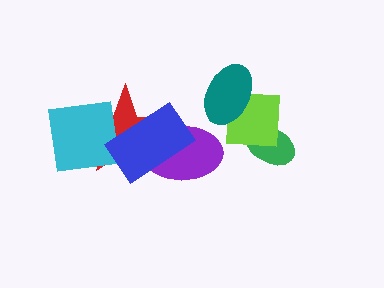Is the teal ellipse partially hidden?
No, no other shape covers it.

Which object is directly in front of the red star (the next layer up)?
The cyan square is directly in front of the red star.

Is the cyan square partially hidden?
Yes, it is partially covered by another shape.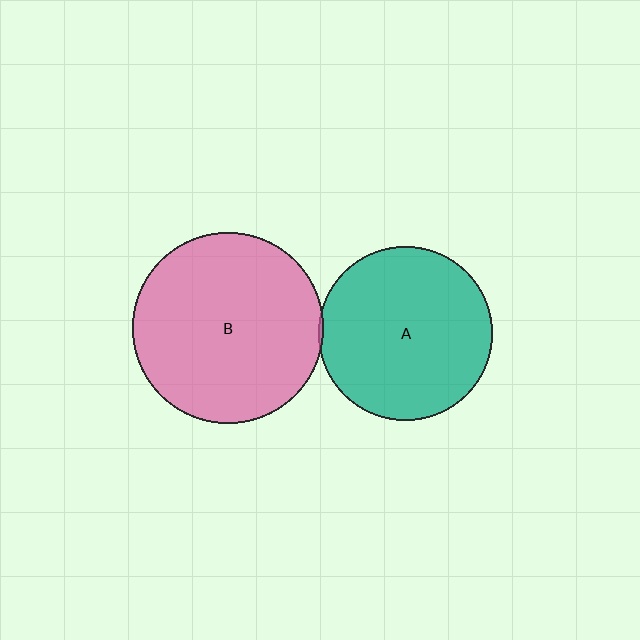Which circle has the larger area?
Circle B (pink).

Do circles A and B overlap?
Yes.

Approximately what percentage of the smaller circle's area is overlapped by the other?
Approximately 5%.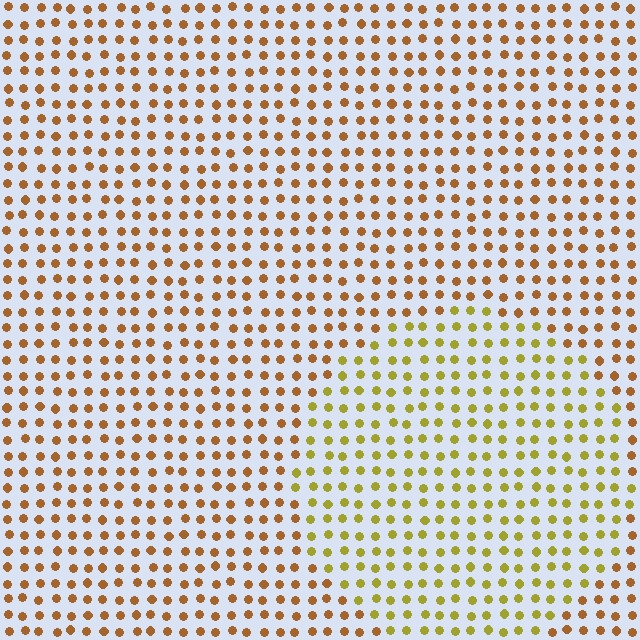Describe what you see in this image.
The image is filled with small brown elements in a uniform arrangement. A circle-shaped region is visible where the elements are tinted to a slightly different hue, forming a subtle color boundary.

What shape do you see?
I see a circle.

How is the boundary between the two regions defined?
The boundary is defined purely by a slight shift in hue (about 34 degrees). Spacing, size, and orientation are identical on both sides.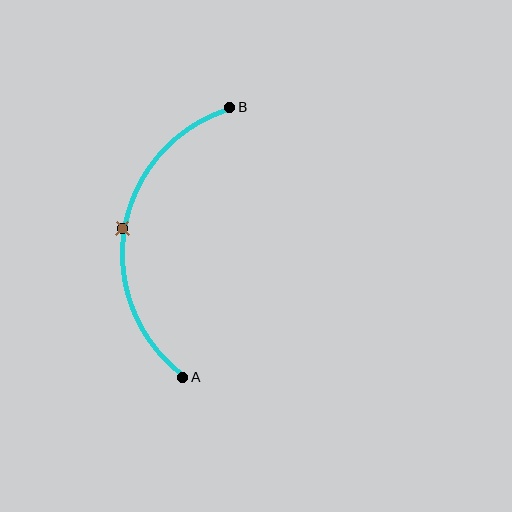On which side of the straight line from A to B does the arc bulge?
The arc bulges to the left of the straight line connecting A and B.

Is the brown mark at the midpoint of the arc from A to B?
Yes. The brown mark lies on the arc at equal arc-length from both A and B — it is the arc midpoint.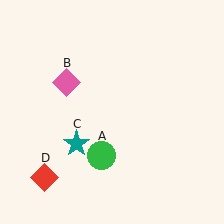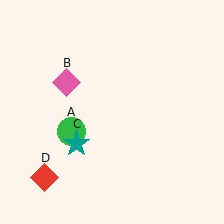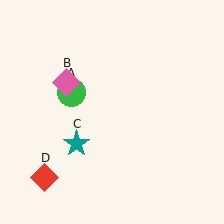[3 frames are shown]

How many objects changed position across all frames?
1 object changed position: green circle (object A).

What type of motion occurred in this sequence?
The green circle (object A) rotated clockwise around the center of the scene.